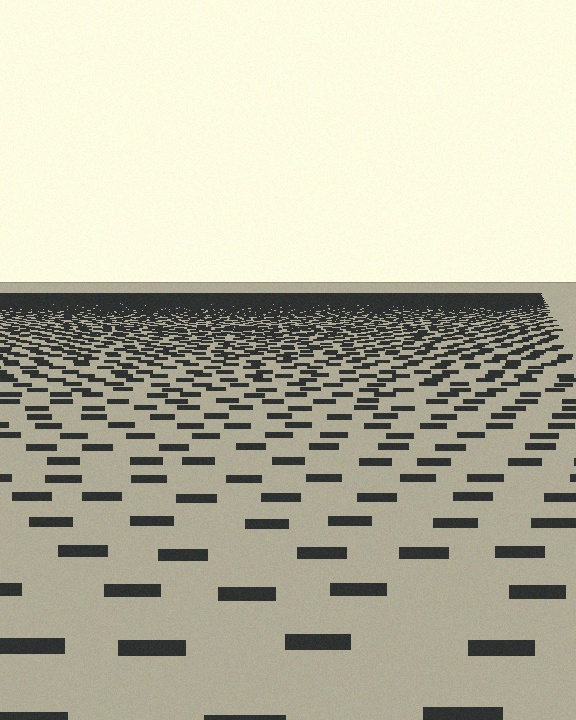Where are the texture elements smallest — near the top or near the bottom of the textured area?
Near the top.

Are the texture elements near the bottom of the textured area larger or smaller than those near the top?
Larger. Near the bottom, elements are closer to the viewer and appear at a bigger on-screen size.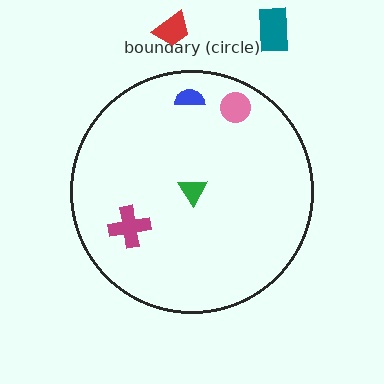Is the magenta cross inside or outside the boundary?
Inside.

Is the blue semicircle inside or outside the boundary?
Inside.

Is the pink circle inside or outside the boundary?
Inside.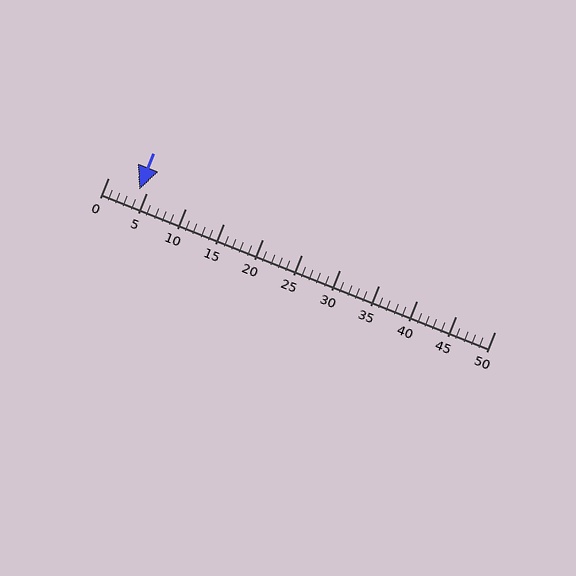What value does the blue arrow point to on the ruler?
The blue arrow points to approximately 4.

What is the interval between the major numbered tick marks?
The major tick marks are spaced 5 units apart.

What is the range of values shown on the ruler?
The ruler shows values from 0 to 50.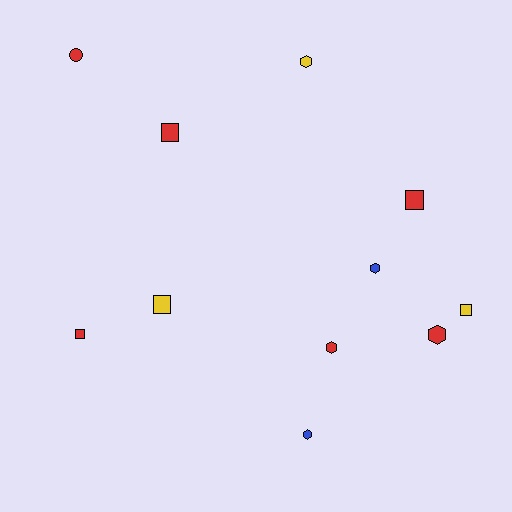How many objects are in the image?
There are 11 objects.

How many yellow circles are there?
There are no yellow circles.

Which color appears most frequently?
Red, with 6 objects.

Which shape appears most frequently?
Square, with 5 objects.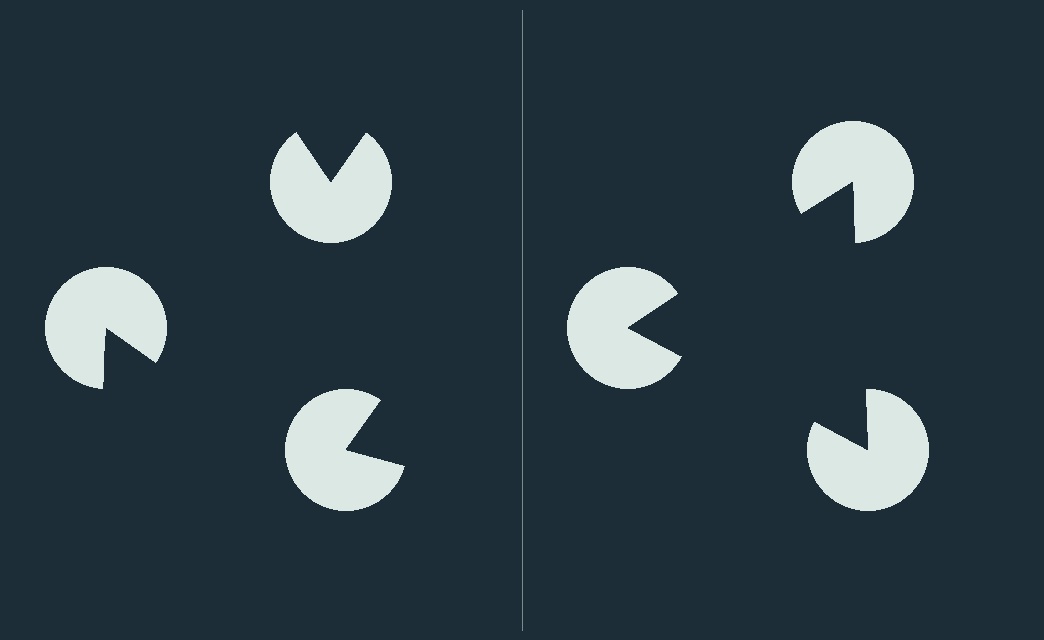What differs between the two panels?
The pac-man discs are positioned identically on both sides; only the wedge orientations differ. On the right they align to a triangle; on the left they are misaligned.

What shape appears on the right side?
An illusory triangle.